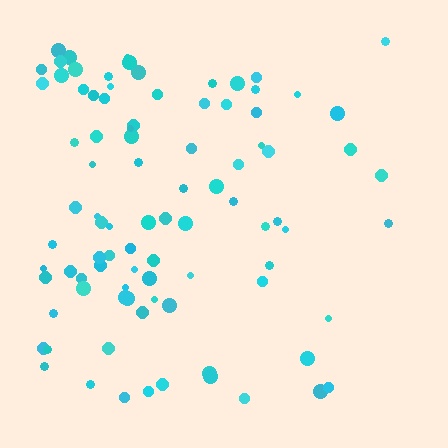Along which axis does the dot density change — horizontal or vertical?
Horizontal.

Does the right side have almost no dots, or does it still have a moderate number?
Still a moderate number, just noticeably fewer than the left.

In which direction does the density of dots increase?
From right to left, with the left side densest.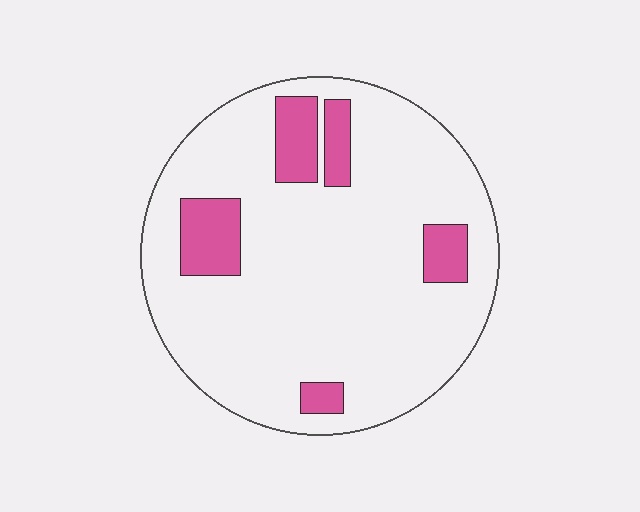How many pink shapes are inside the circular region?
5.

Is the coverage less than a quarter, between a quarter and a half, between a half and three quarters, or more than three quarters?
Less than a quarter.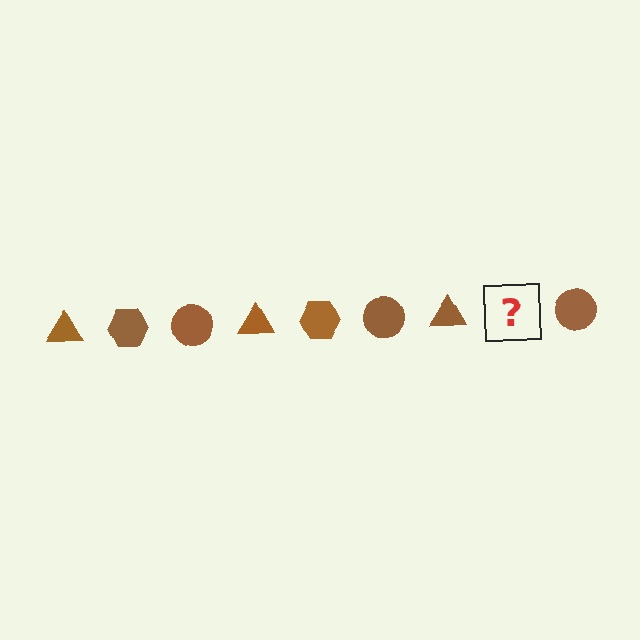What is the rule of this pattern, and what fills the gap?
The rule is that the pattern cycles through triangle, hexagon, circle shapes in brown. The gap should be filled with a brown hexagon.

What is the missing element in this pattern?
The missing element is a brown hexagon.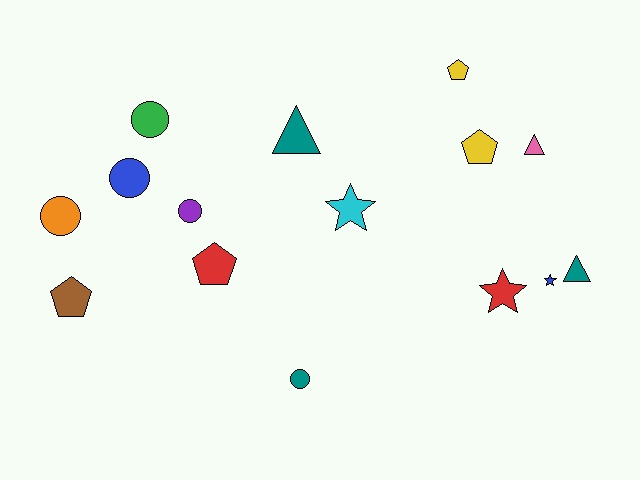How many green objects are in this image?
There is 1 green object.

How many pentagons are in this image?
There are 4 pentagons.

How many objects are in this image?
There are 15 objects.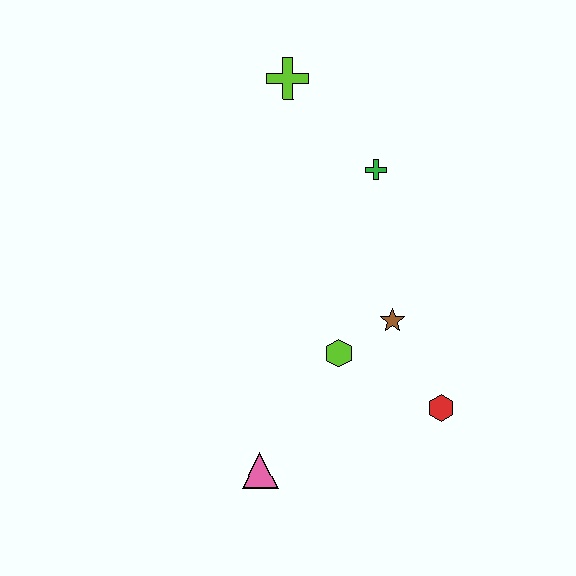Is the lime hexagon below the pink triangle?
No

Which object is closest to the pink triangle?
The lime hexagon is closest to the pink triangle.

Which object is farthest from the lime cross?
The pink triangle is farthest from the lime cross.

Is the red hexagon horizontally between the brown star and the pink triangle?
No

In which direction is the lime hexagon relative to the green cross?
The lime hexagon is below the green cross.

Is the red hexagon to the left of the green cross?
No